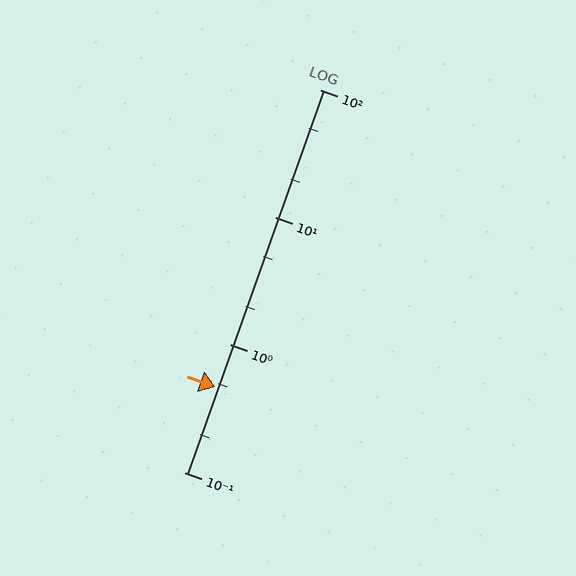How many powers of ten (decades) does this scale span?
The scale spans 3 decades, from 0.1 to 100.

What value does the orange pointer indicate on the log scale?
The pointer indicates approximately 0.47.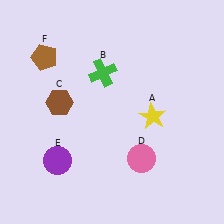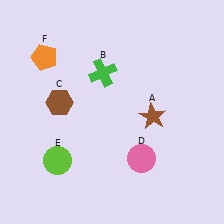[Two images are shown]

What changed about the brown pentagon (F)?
In Image 1, F is brown. In Image 2, it changed to orange.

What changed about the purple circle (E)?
In Image 1, E is purple. In Image 2, it changed to lime.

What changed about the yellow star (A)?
In Image 1, A is yellow. In Image 2, it changed to brown.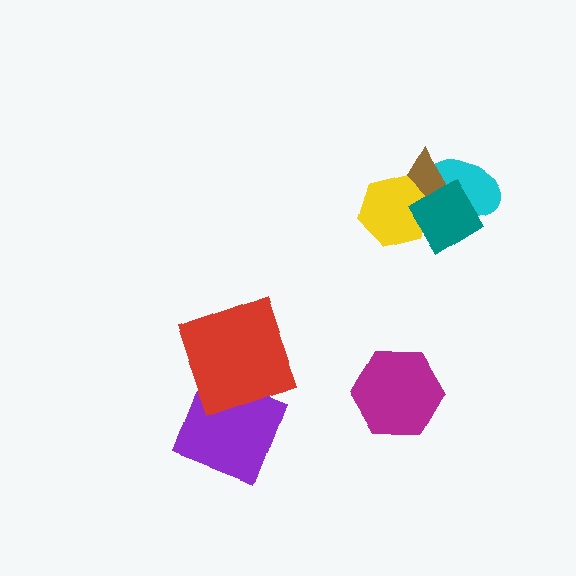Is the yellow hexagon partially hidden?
Yes, it is partially covered by another shape.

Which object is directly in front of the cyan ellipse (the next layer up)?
The brown triangle is directly in front of the cyan ellipse.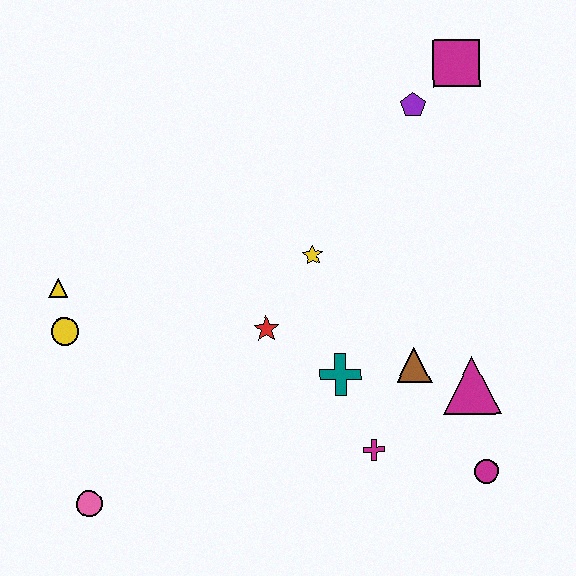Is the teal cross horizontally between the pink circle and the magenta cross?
Yes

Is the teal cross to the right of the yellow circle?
Yes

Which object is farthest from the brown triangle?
The yellow triangle is farthest from the brown triangle.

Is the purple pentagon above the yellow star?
Yes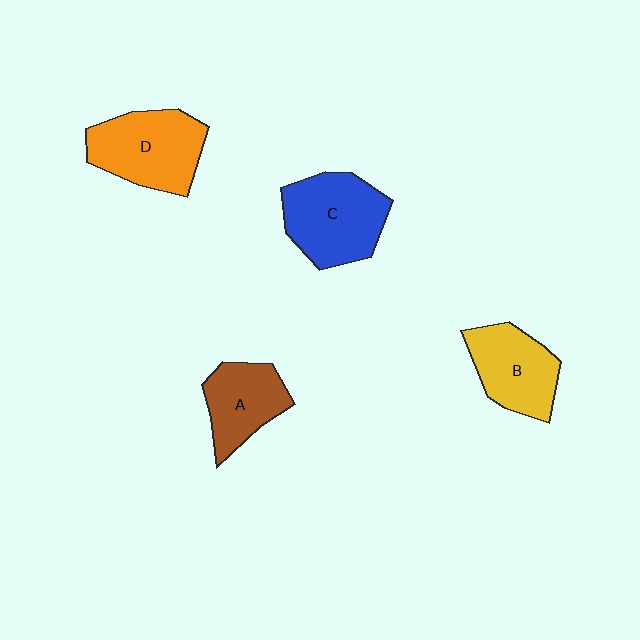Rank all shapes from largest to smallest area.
From largest to smallest: C (blue), D (orange), B (yellow), A (brown).